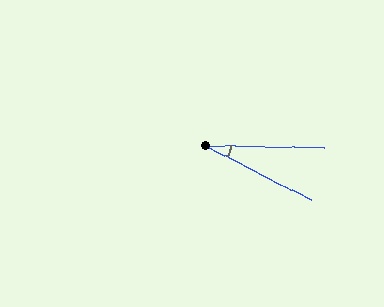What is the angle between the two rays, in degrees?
Approximately 26 degrees.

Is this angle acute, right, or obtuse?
It is acute.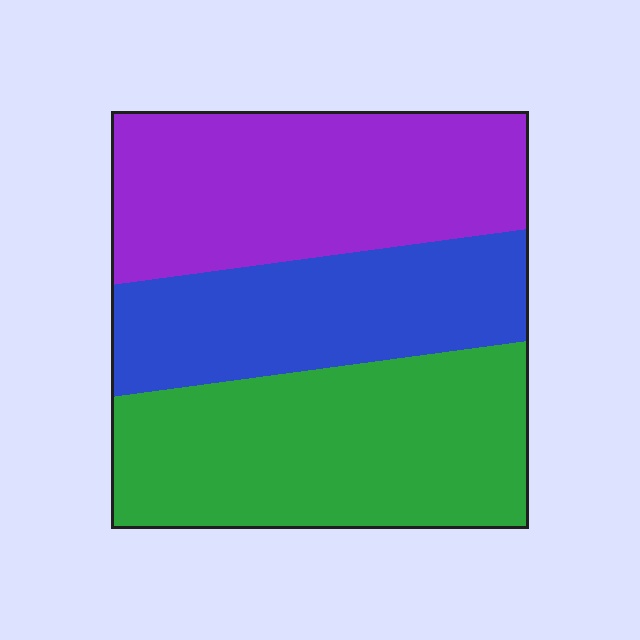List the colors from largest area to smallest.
From largest to smallest: green, purple, blue.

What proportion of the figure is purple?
Purple covers 35% of the figure.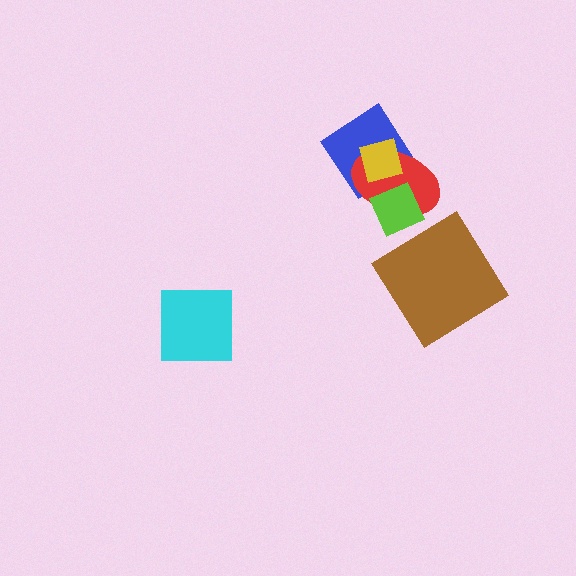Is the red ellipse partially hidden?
Yes, it is partially covered by another shape.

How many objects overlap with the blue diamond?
3 objects overlap with the blue diamond.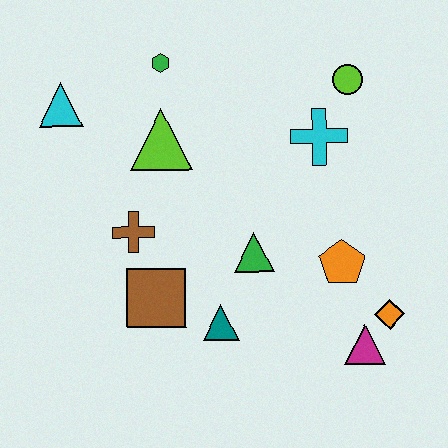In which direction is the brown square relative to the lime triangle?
The brown square is below the lime triangle.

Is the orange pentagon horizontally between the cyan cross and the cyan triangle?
No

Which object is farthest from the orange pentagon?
The cyan triangle is farthest from the orange pentagon.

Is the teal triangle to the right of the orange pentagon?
No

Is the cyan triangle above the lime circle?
No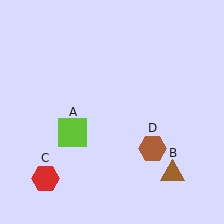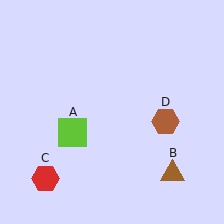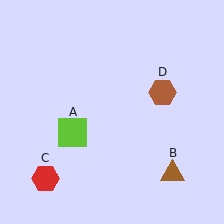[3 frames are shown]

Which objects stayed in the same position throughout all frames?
Lime square (object A) and brown triangle (object B) and red hexagon (object C) remained stationary.